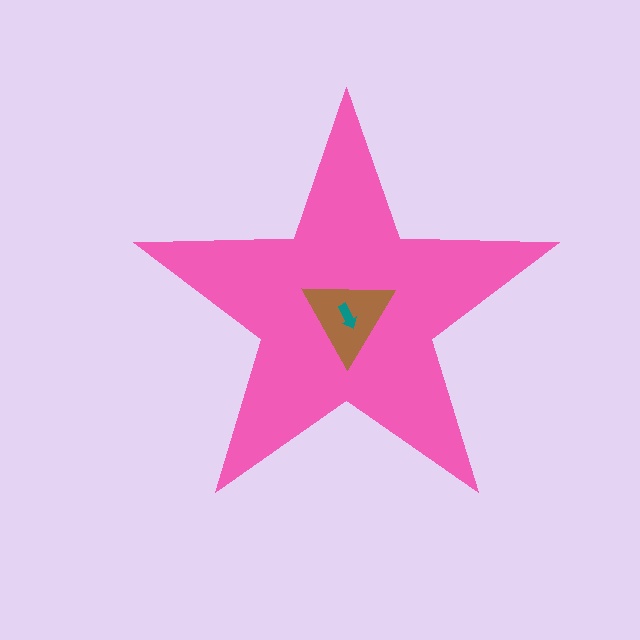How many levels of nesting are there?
3.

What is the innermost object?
The teal arrow.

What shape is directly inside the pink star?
The brown triangle.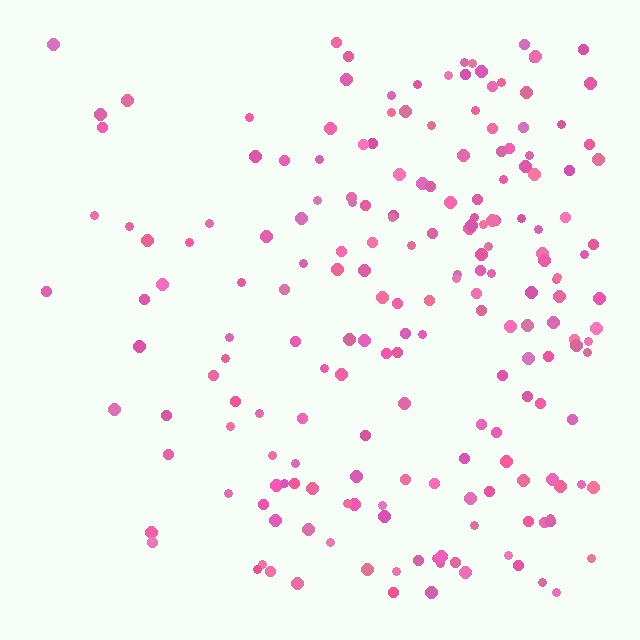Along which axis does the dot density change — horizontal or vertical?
Horizontal.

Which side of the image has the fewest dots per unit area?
The left.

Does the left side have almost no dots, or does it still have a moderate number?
Still a moderate number, just noticeably fewer than the right.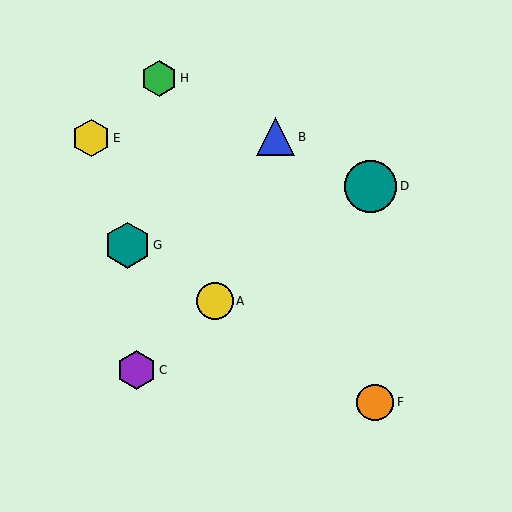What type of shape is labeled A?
Shape A is a yellow circle.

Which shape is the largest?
The teal circle (labeled D) is the largest.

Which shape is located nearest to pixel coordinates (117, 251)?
The teal hexagon (labeled G) at (127, 245) is nearest to that location.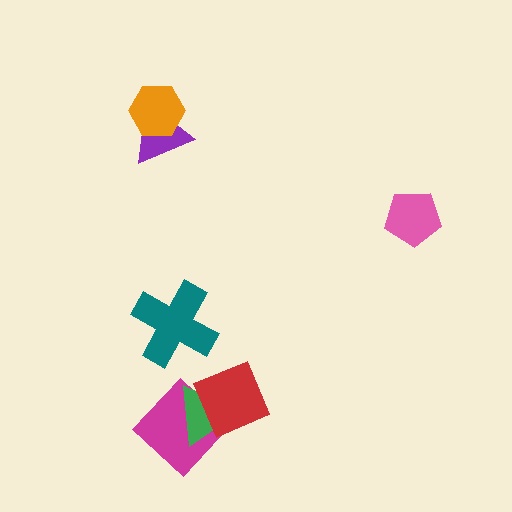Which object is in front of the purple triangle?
The orange hexagon is in front of the purple triangle.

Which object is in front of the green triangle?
The red square is in front of the green triangle.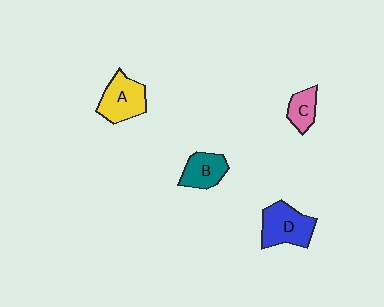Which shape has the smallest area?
Shape C (pink).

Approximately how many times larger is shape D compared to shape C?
Approximately 1.9 times.